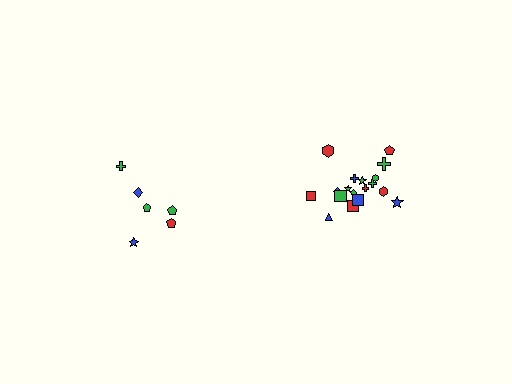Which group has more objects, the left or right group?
The right group.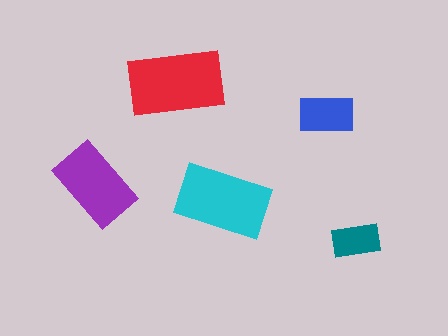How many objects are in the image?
There are 5 objects in the image.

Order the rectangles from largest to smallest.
the red one, the cyan one, the purple one, the blue one, the teal one.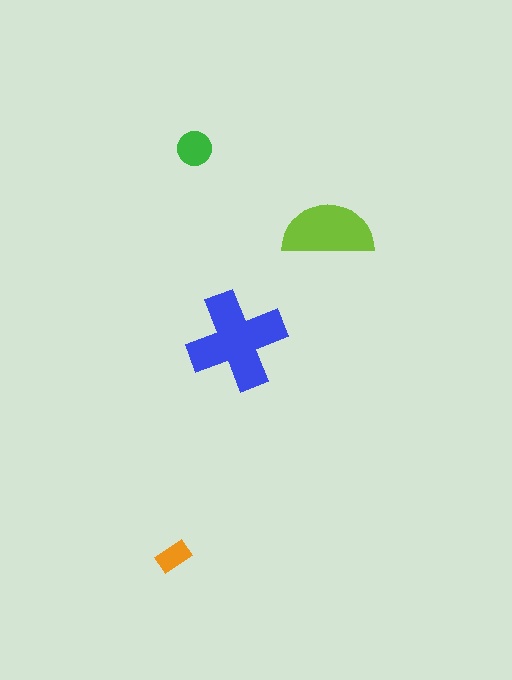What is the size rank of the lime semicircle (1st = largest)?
2nd.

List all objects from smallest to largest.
The orange rectangle, the green circle, the lime semicircle, the blue cross.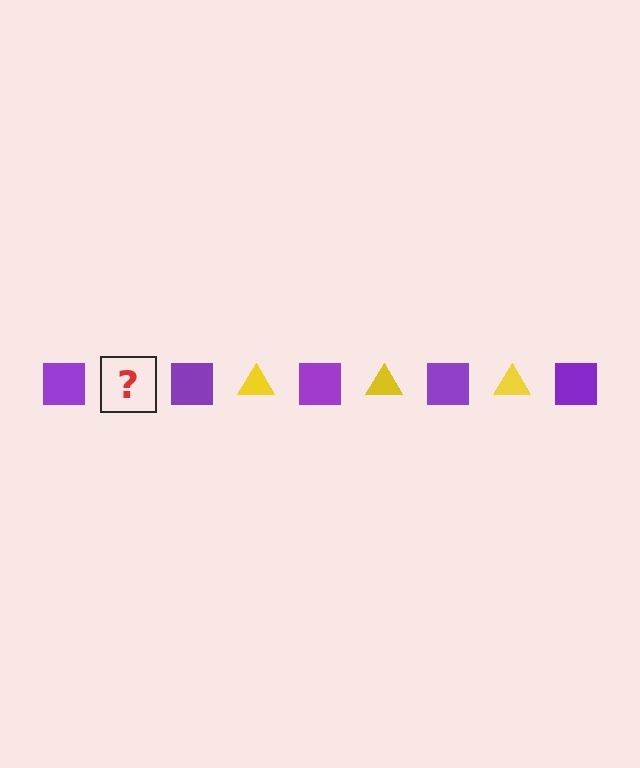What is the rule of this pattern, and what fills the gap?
The rule is that the pattern alternates between purple square and yellow triangle. The gap should be filled with a yellow triangle.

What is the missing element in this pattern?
The missing element is a yellow triangle.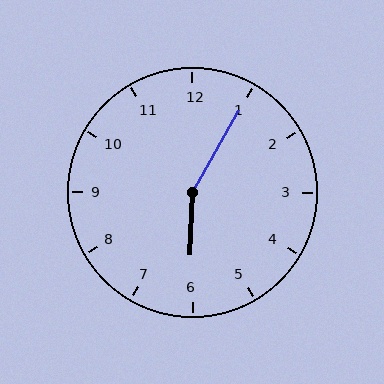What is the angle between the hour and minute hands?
Approximately 152 degrees.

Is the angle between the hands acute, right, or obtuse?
It is obtuse.